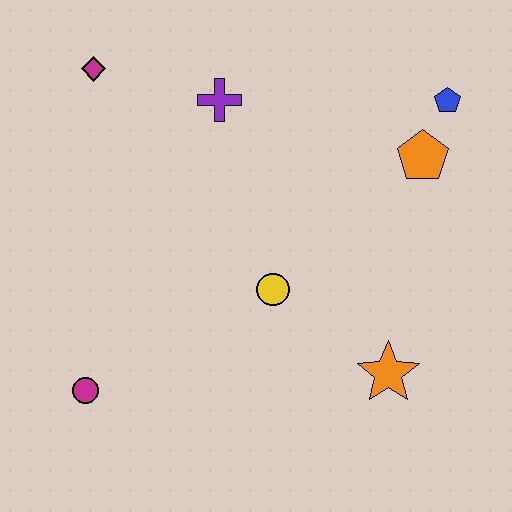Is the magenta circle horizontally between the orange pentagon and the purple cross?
No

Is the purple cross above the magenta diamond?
No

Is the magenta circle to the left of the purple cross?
Yes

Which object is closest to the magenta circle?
The yellow circle is closest to the magenta circle.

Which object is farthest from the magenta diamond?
The orange star is farthest from the magenta diamond.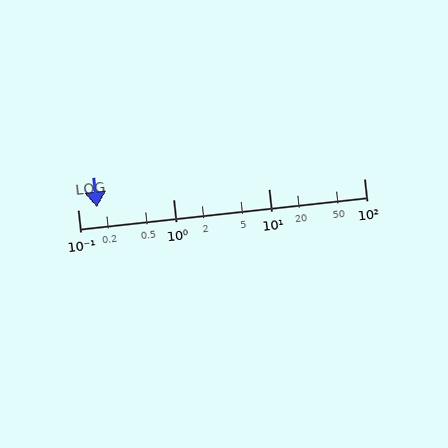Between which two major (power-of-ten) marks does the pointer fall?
The pointer is between 0.1 and 1.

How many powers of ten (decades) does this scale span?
The scale spans 3 decades, from 0.1 to 100.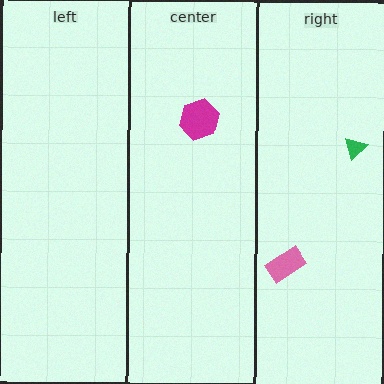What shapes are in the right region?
The pink rectangle, the green triangle.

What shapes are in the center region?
The magenta hexagon.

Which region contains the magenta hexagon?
The center region.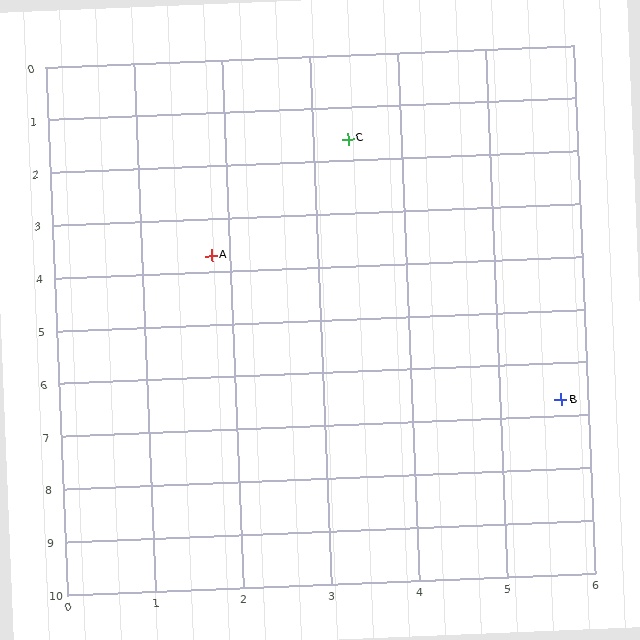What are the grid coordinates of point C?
Point C is at approximately (3.4, 1.6).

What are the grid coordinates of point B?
Point B is at approximately (5.7, 6.7).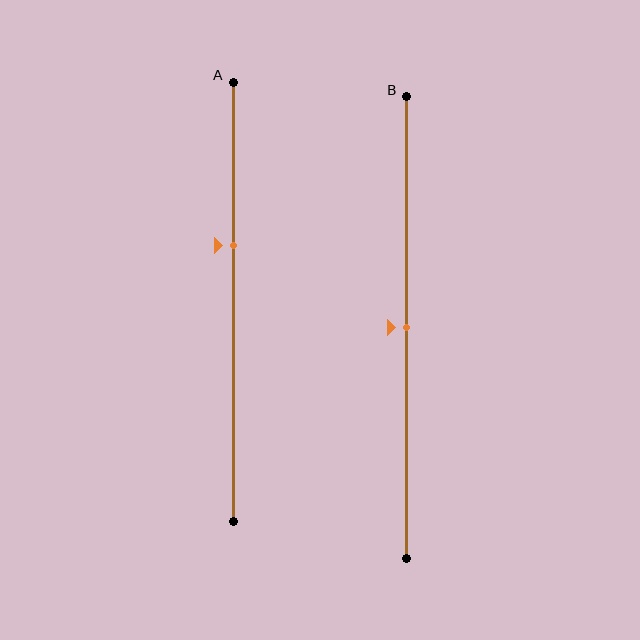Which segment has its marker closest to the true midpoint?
Segment B has its marker closest to the true midpoint.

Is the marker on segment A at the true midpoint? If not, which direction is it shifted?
No, the marker on segment A is shifted upward by about 13% of the segment length.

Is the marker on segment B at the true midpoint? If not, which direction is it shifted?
Yes, the marker on segment B is at the true midpoint.